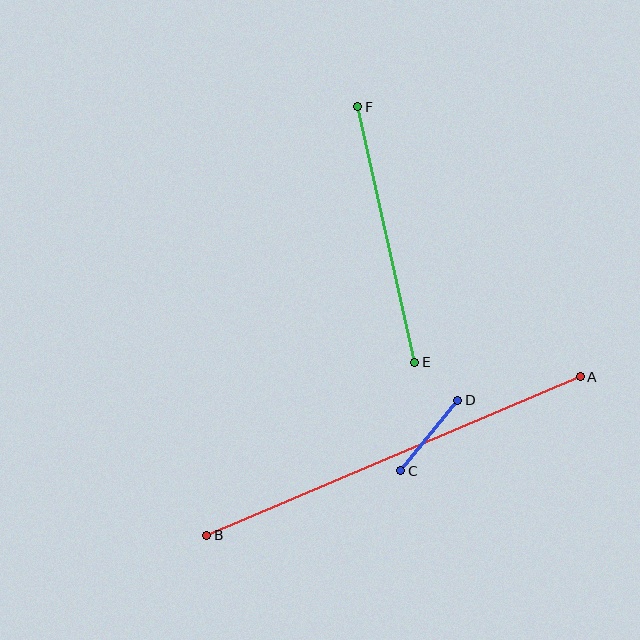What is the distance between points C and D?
The distance is approximately 90 pixels.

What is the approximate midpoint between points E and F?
The midpoint is at approximately (386, 234) pixels.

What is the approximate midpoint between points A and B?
The midpoint is at approximately (394, 456) pixels.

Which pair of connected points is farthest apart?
Points A and B are farthest apart.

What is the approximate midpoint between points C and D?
The midpoint is at approximately (429, 435) pixels.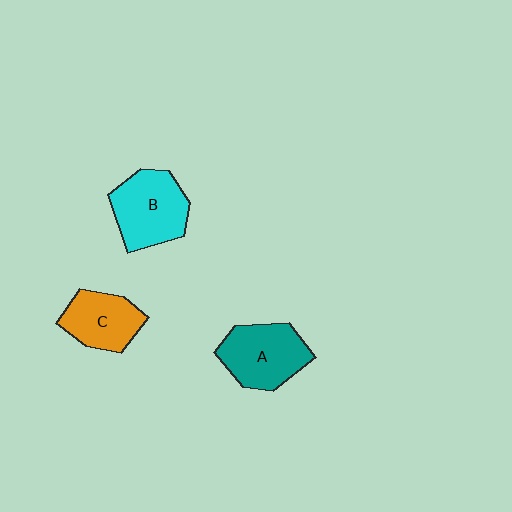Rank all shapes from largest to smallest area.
From largest to smallest: B (cyan), A (teal), C (orange).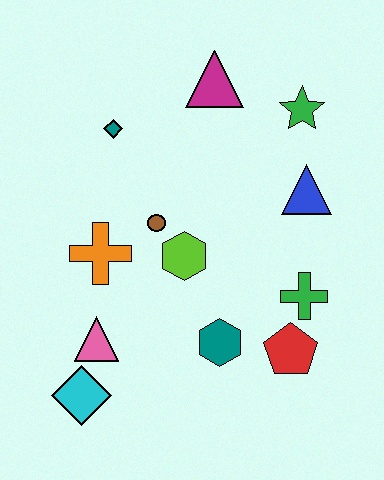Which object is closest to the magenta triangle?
The green star is closest to the magenta triangle.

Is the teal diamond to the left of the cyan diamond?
No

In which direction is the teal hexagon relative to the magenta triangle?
The teal hexagon is below the magenta triangle.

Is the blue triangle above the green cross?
Yes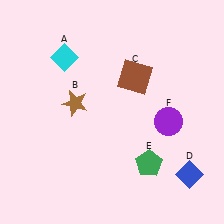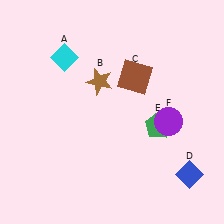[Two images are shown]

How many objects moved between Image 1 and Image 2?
2 objects moved between the two images.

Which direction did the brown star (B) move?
The brown star (B) moved right.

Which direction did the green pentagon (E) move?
The green pentagon (E) moved up.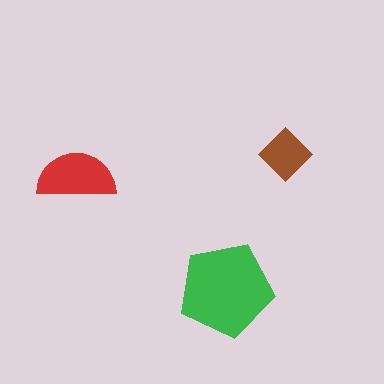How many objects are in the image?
There are 3 objects in the image.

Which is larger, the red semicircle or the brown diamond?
The red semicircle.